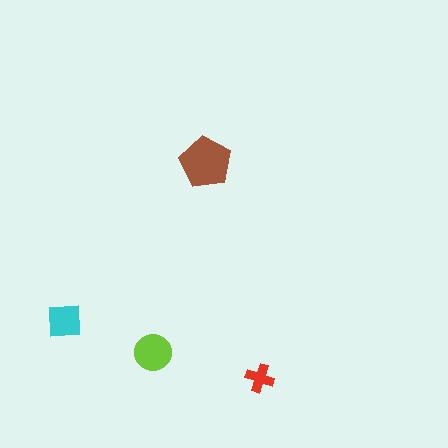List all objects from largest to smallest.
The brown pentagon, the lime circle, the cyan square, the red cross.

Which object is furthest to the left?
The cyan square is leftmost.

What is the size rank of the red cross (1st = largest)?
4th.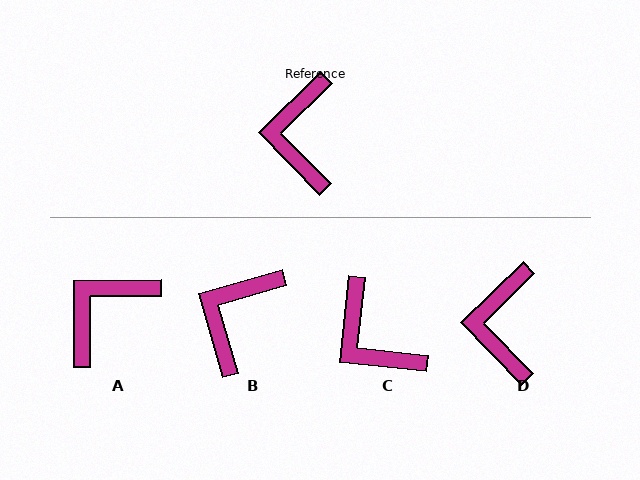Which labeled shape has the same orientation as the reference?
D.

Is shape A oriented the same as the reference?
No, it is off by about 44 degrees.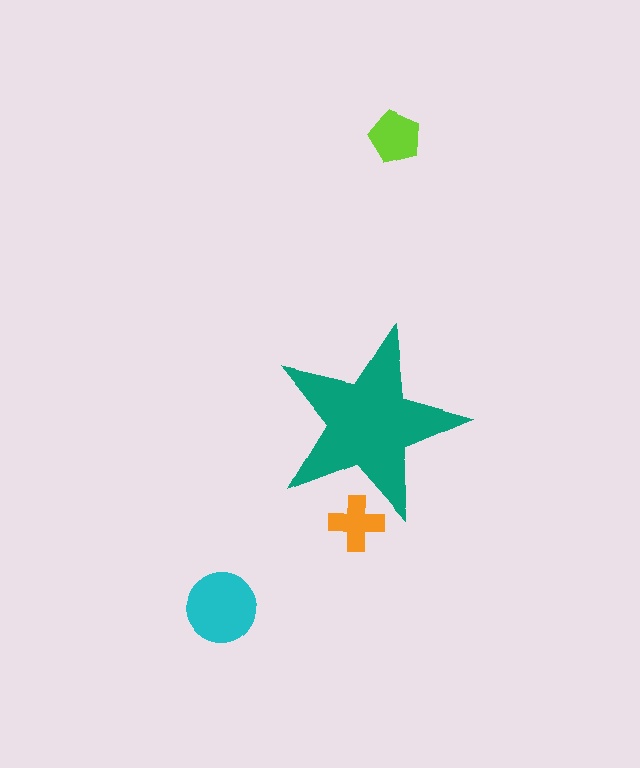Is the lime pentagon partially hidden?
No, the lime pentagon is fully visible.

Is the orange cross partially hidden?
Yes, the orange cross is partially hidden behind the teal star.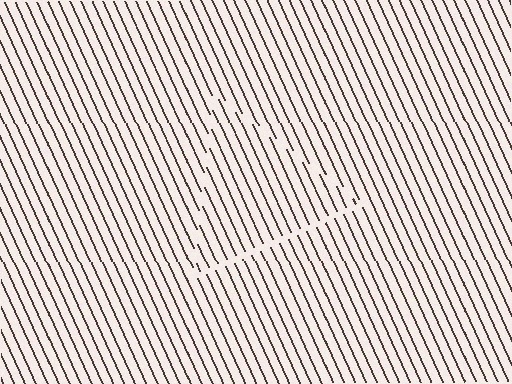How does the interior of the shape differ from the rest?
The interior of the shape contains the same grating, shifted by half a period — the contour is defined by the phase discontinuity where line-ends from the inner and outer gratings abut.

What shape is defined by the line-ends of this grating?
An illusory triangle. The interior of the shape contains the same grating, shifted by half a period — the contour is defined by the phase discontinuity where line-ends from the inner and outer gratings abut.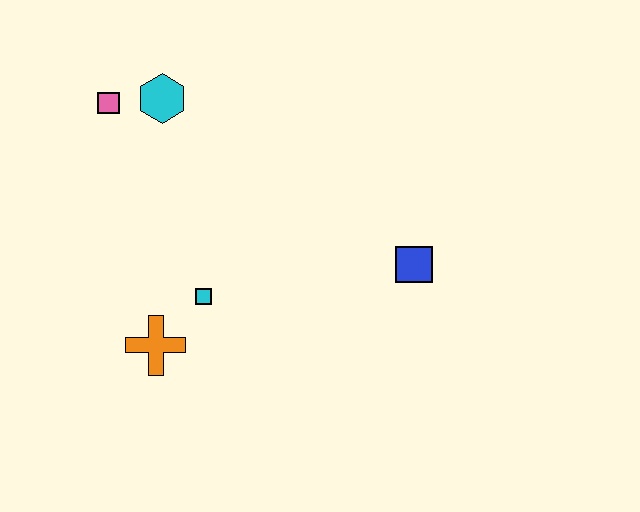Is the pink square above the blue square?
Yes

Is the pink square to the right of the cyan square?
No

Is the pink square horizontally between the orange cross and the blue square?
No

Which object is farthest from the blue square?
The pink square is farthest from the blue square.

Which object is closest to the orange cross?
The cyan square is closest to the orange cross.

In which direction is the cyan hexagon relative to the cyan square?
The cyan hexagon is above the cyan square.